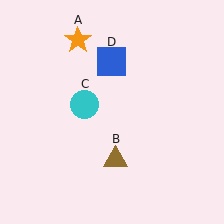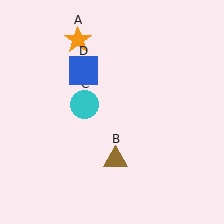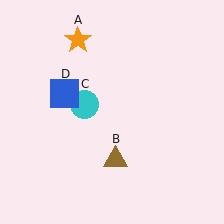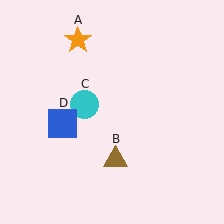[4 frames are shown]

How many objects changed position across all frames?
1 object changed position: blue square (object D).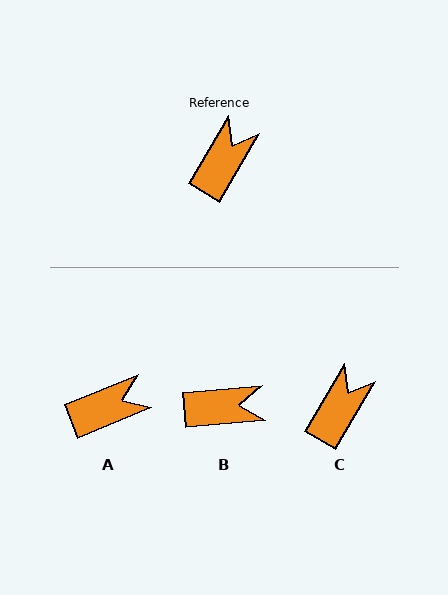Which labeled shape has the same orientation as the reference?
C.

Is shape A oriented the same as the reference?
No, it is off by about 37 degrees.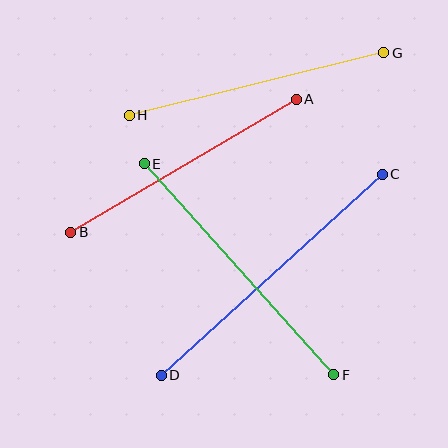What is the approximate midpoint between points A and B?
The midpoint is at approximately (184, 166) pixels.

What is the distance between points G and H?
The distance is approximately 262 pixels.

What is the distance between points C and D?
The distance is approximately 298 pixels.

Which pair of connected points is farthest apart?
Points C and D are farthest apart.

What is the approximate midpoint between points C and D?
The midpoint is at approximately (272, 275) pixels.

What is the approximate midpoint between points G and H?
The midpoint is at approximately (257, 84) pixels.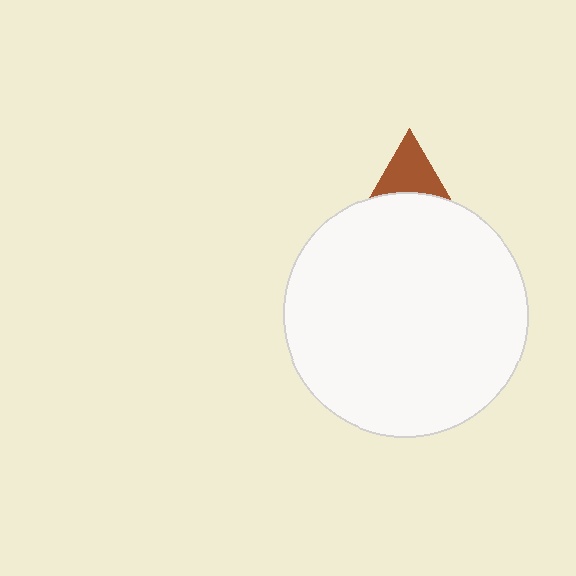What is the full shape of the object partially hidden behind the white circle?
The partially hidden object is a brown triangle.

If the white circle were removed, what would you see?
You would see the complete brown triangle.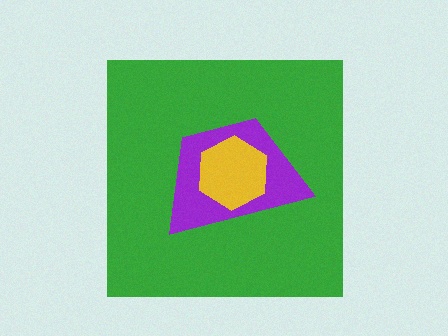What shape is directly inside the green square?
The purple trapezoid.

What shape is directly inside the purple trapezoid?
The yellow hexagon.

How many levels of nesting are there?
3.